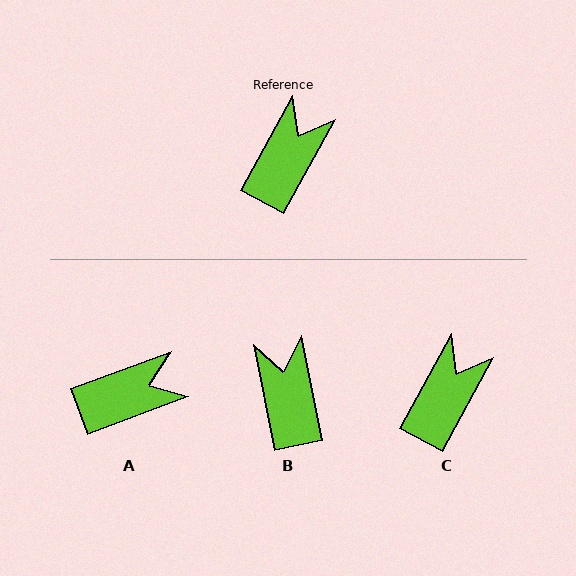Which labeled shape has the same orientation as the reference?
C.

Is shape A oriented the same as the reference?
No, it is off by about 41 degrees.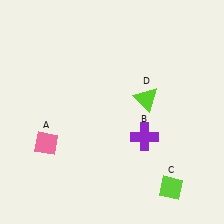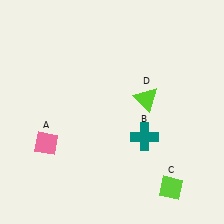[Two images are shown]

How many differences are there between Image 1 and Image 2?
There is 1 difference between the two images.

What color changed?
The cross (B) changed from purple in Image 1 to teal in Image 2.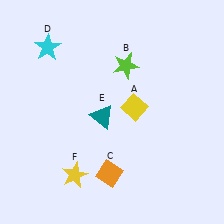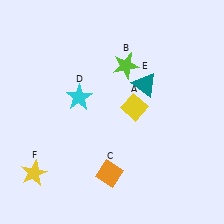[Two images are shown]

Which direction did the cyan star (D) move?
The cyan star (D) moved down.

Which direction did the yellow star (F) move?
The yellow star (F) moved left.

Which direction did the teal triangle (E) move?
The teal triangle (E) moved right.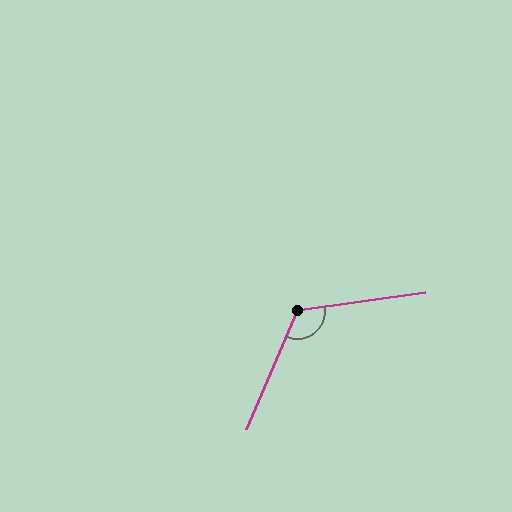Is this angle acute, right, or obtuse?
It is obtuse.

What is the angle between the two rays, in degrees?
Approximately 122 degrees.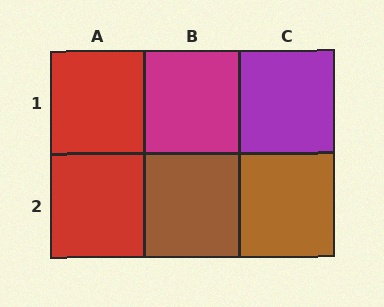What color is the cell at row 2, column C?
Brown.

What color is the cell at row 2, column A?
Red.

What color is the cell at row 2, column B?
Brown.